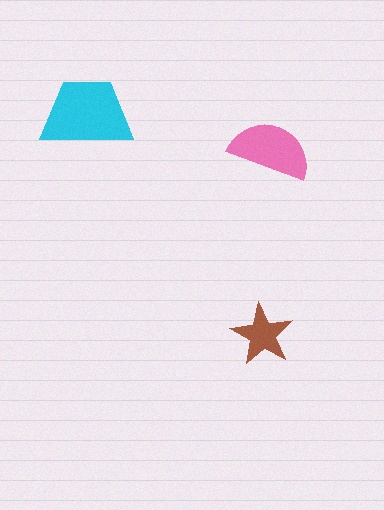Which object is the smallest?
The brown star.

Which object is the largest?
The cyan trapezoid.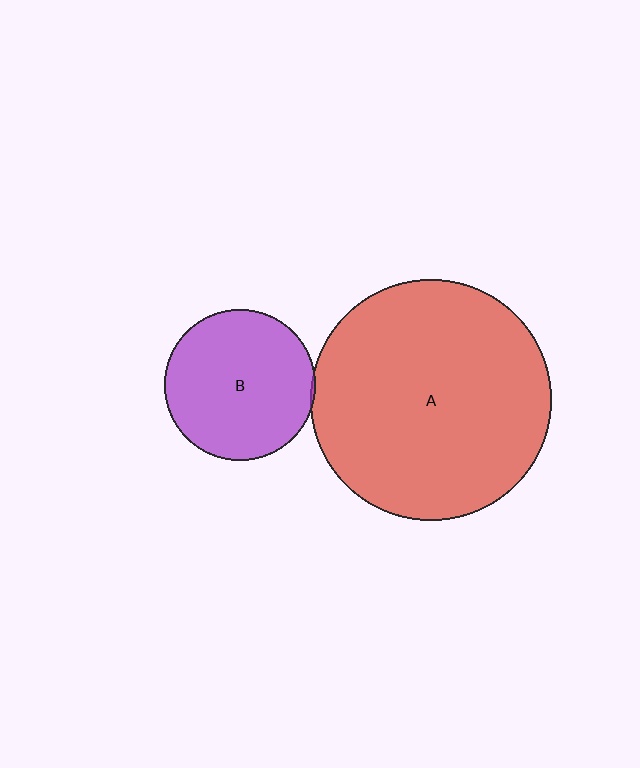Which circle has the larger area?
Circle A (red).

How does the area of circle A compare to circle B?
Approximately 2.5 times.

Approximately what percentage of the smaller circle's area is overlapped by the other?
Approximately 5%.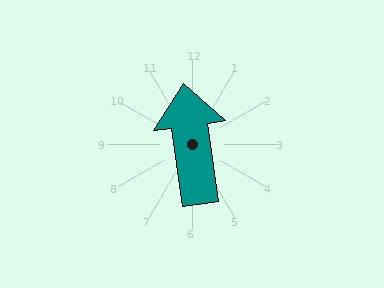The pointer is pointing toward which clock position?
Roughly 12 o'clock.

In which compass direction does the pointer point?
North.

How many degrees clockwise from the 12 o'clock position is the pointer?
Approximately 352 degrees.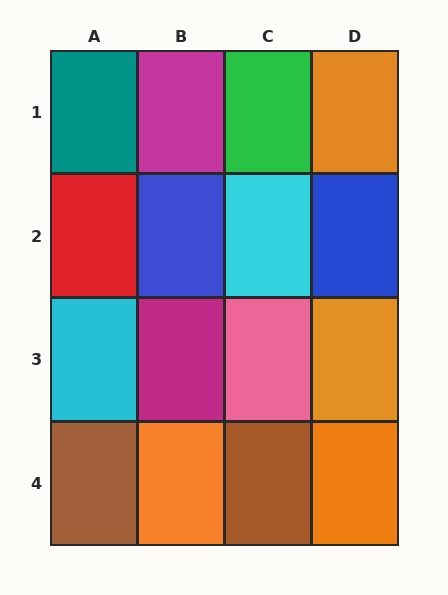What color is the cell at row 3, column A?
Cyan.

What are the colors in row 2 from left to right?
Red, blue, cyan, blue.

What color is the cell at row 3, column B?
Magenta.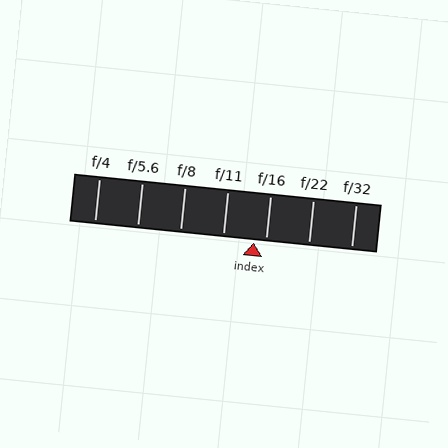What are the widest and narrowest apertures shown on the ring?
The widest aperture shown is f/4 and the narrowest is f/32.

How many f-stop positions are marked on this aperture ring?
There are 7 f-stop positions marked.